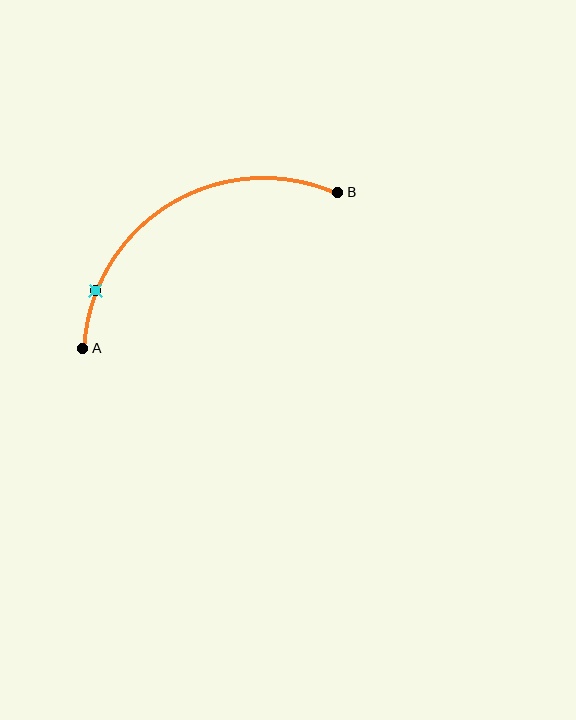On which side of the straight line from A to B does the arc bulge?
The arc bulges above the straight line connecting A and B.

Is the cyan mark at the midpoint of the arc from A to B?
No. The cyan mark lies on the arc but is closer to endpoint A. The arc midpoint would be at the point on the curve equidistant along the arc from both A and B.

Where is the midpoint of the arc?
The arc midpoint is the point on the curve farthest from the straight line joining A and B. It sits above that line.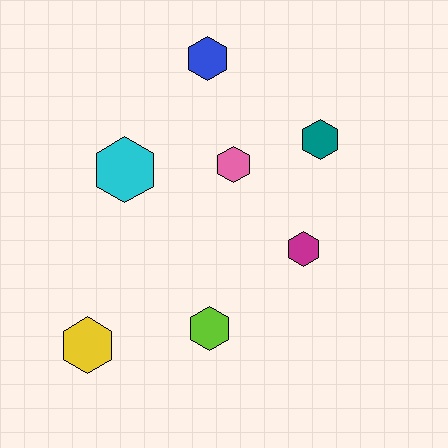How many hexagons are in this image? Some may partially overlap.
There are 7 hexagons.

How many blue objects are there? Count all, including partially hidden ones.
There is 1 blue object.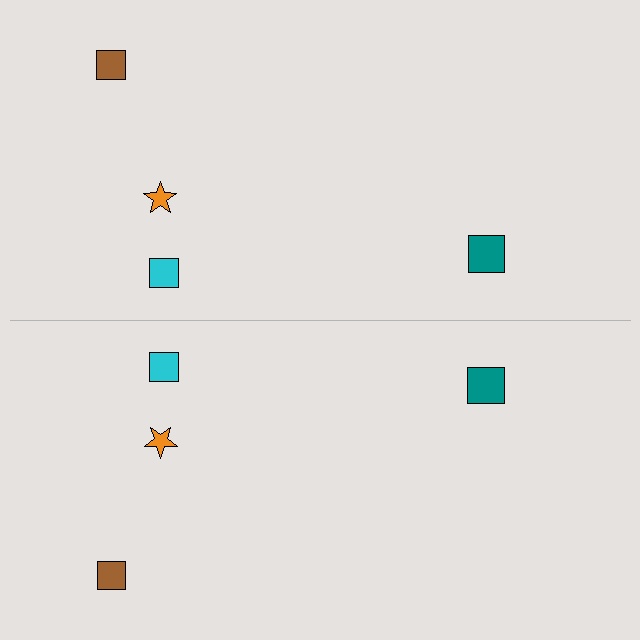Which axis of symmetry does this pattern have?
The pattern has a horizontal axis of symmetry running through the center of the image.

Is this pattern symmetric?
Yes, this pattern has bilateral (reflection) symmetry.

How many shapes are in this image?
There are 8 shapes in this image.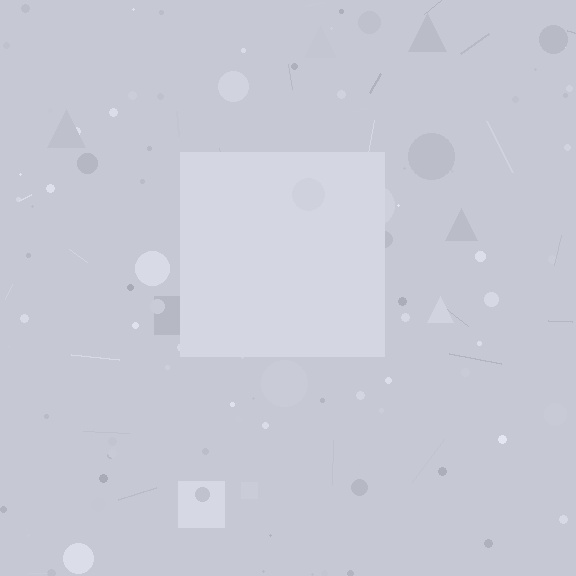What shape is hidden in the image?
A square is hidden in the image.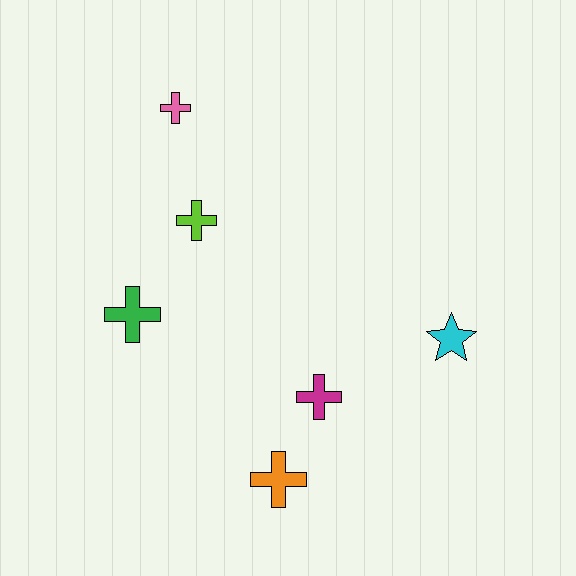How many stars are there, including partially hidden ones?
There is 1 star.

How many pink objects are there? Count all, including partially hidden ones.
There is 1 pink object.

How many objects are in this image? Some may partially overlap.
There are 6 objects.